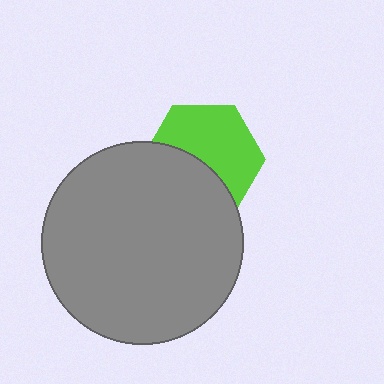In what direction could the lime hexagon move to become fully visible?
The lime hexagon could move up. That would shift it out from behind the gray circle entirely.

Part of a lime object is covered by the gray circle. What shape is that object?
It is a hexagon.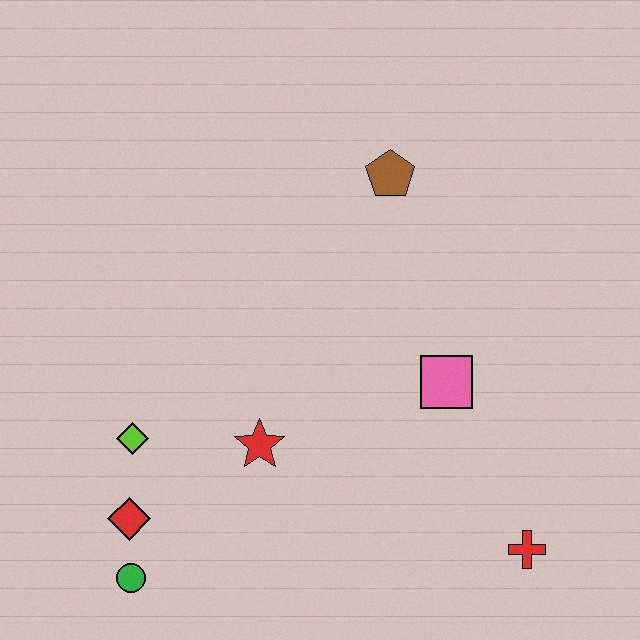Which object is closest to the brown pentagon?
The pink square is closest to the brown pentagon.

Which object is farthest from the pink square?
The green circle is farthest from the pink square.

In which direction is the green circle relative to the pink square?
The green circle is to the left of the pink square.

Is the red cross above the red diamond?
No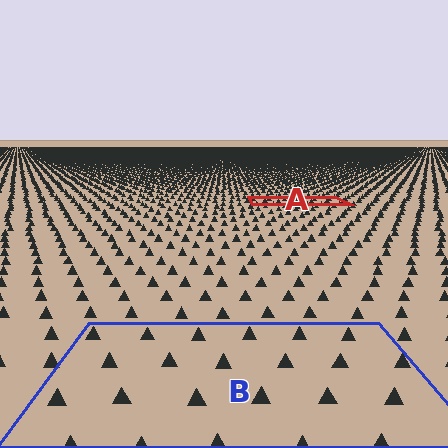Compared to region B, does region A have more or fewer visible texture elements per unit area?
Region A has more texture elements per unit area — they are packed more densely because it is farther away.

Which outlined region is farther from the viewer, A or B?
Region A is farther from the viewer — the texture elements inside it appear smaller and more densely packed.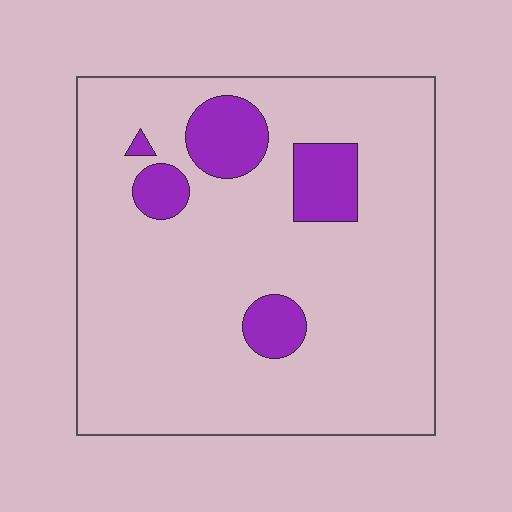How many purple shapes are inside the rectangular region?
5.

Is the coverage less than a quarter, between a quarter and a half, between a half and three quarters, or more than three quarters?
Less than a quarter.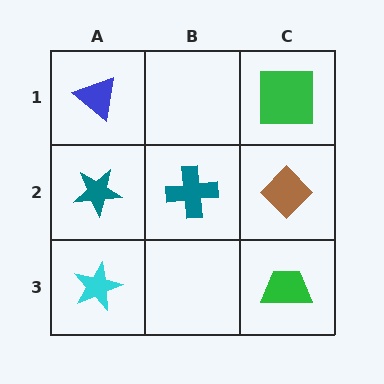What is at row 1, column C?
A green square.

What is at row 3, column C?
A green trapezoid.